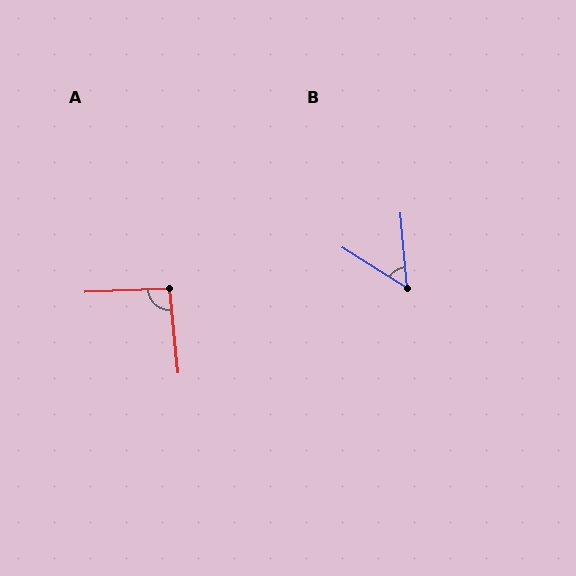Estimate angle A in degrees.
Approximately 93 degrees.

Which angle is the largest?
A, at approximately 93 degrees.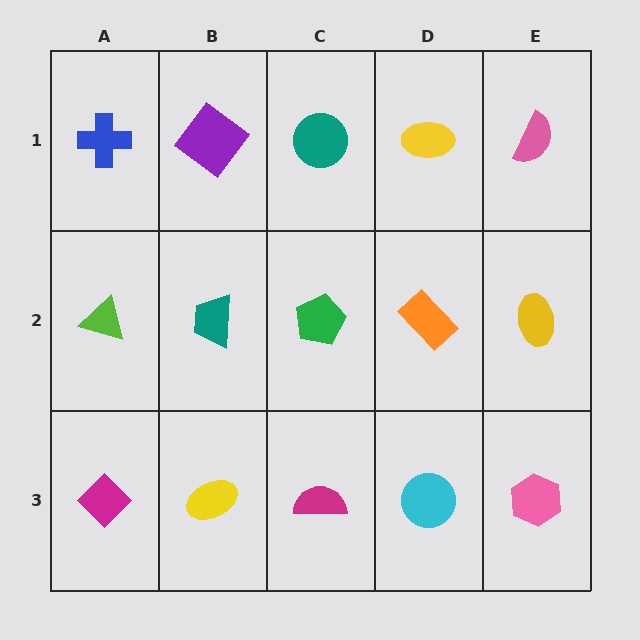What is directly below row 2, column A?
A magenta diamond.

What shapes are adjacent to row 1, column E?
A yellow ellipse (row 2, column E), a yellow ellipse (row 1, column D).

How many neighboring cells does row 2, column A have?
3.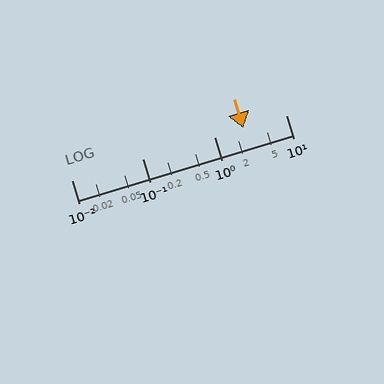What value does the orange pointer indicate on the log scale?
The pointer indicates approximately 2.5.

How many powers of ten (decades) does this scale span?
The scale spans 3 decades, from 0.01 to 10.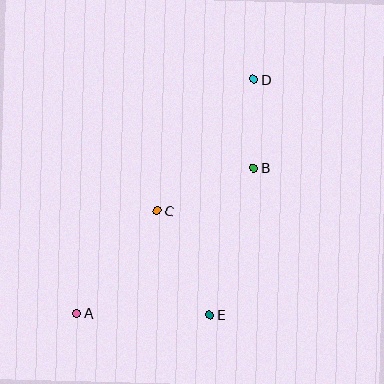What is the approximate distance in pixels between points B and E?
The distance between B and E is approximately 153 pixels.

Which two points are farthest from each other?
Points A and D are farthest from each other.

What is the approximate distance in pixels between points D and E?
The distance between D and E is approximately 240 pixels.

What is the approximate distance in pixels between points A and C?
The distance between A and C is approximately 130 pixels.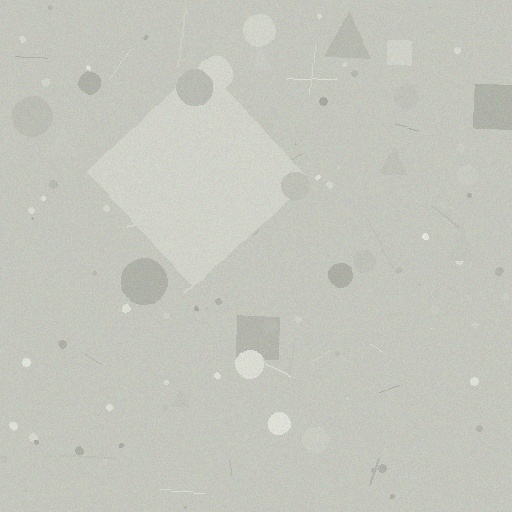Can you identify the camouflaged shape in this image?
The camouflaged shape is a diamond.